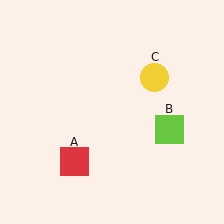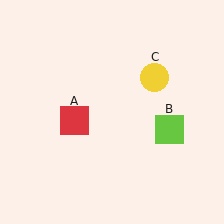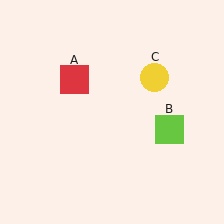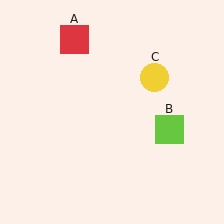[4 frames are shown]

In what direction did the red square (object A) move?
The red square (object A) moved up.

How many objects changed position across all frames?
1 object changed position: red square (object A).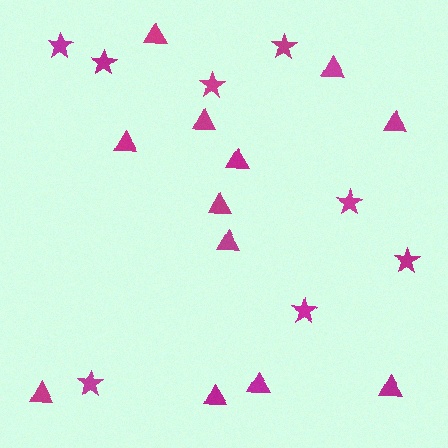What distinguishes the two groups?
There are 2 groups: one group of triangles (12) and one group of stars (8).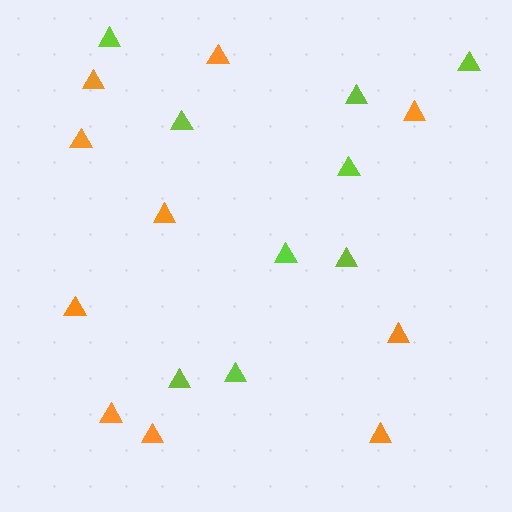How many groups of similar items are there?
There are 2 groups: one group of lime triangles (9) and one group of orange triangles (10).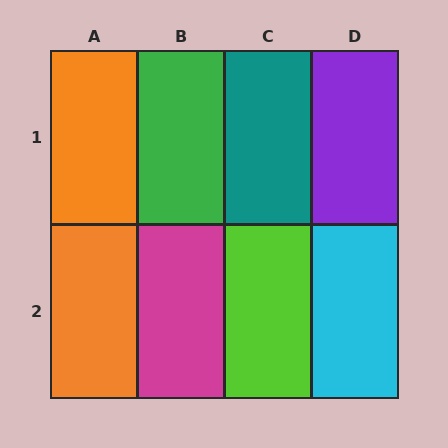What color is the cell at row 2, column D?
Cyan.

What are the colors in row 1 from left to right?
Orange, green, teal, purple.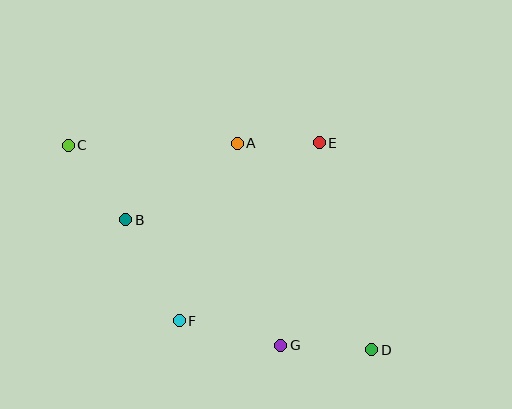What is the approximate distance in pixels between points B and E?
The distance between B and E is approximately 208 pixels.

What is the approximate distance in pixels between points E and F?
The distance between E and F is approximately 226 pixels.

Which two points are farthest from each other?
Points C and D are farthest from each other.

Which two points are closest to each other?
Points A and E are closest to each other.